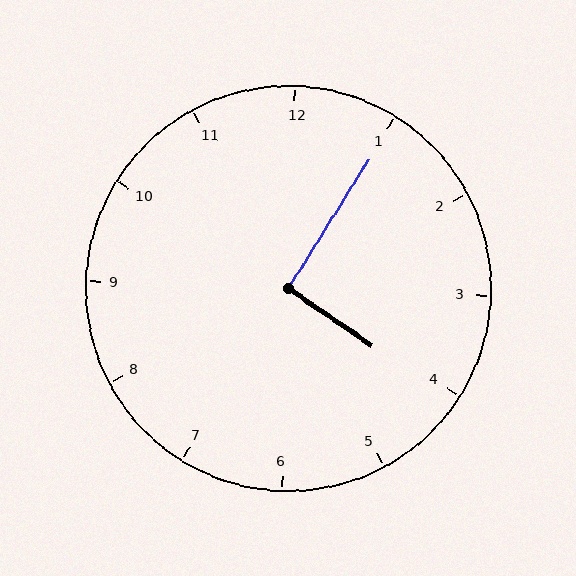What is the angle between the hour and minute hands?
Approximately 92 degrees.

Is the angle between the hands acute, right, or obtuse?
It is right.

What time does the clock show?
4:05.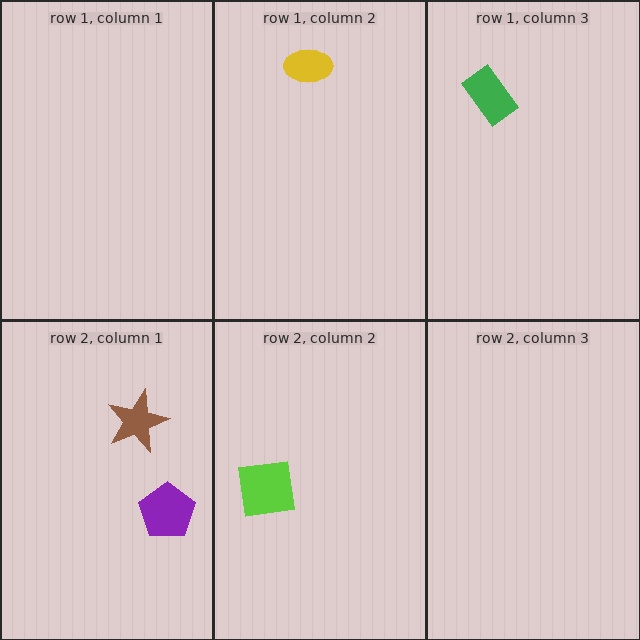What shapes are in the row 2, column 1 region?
The purple pentagon, the brown star.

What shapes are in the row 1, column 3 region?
The green rectangle.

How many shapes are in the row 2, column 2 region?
1.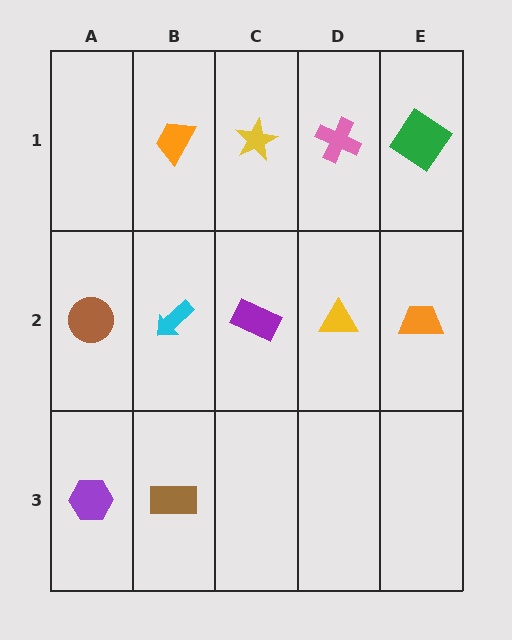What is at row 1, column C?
A yellow star.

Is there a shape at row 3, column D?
No, that cell is empty.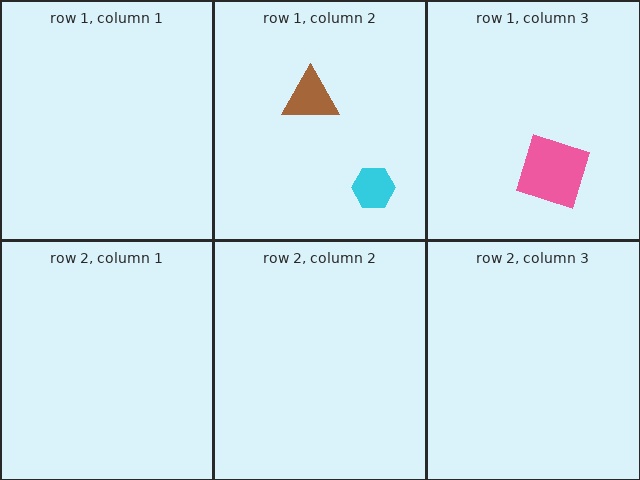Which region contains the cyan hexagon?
The row 1, column 2 region.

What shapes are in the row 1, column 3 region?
The pink square.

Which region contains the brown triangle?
The row 1, column 2 region.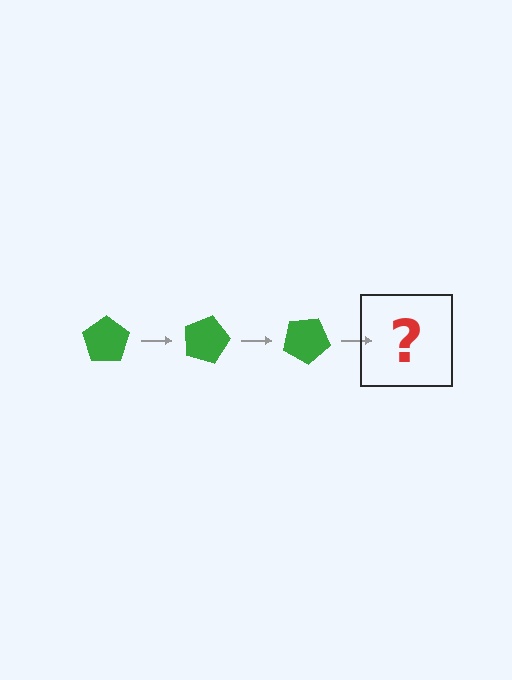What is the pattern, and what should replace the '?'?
The pattern is that the pentagon rotates 15 degrees each step. The '?' should be a green pentagon rotated 45 degrees.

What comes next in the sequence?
The next element should be a green pentagon rotated 45 degrees.